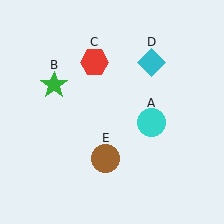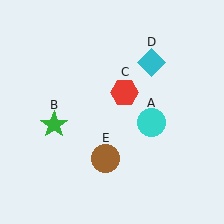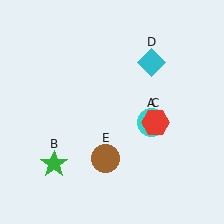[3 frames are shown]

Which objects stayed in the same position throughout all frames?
Cyan circle (object A) and cyan diamond (object D) and brown circle (object E) remained stationary.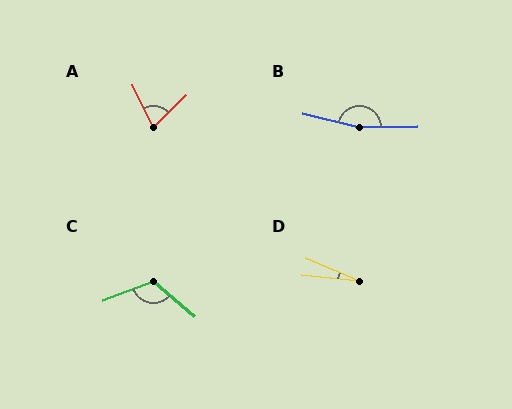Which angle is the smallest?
D, at approximately 17 degrees.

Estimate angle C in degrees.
Approximately 120 degrees.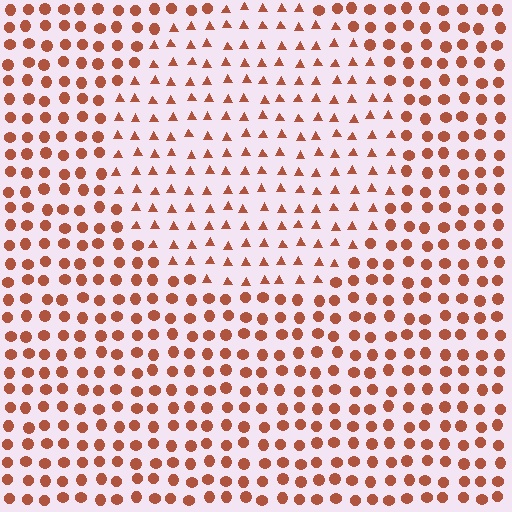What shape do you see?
I see a circle.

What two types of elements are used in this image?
The image uses triangles inside the circle region and circles outside it.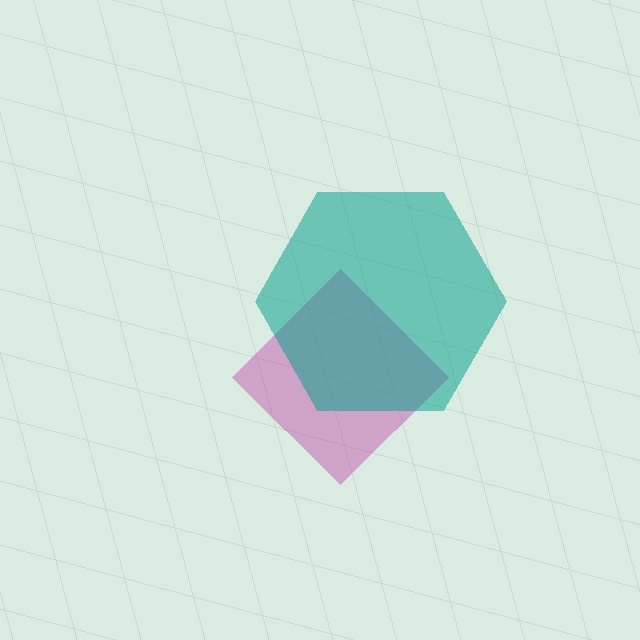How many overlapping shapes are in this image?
There are 2 overlapping shapes in the image.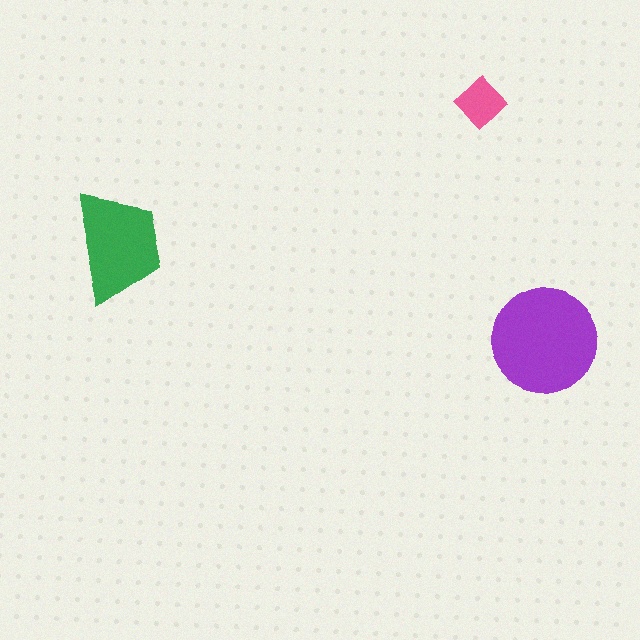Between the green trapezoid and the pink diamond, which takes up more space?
The green trapezoid.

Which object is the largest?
The purple circle.